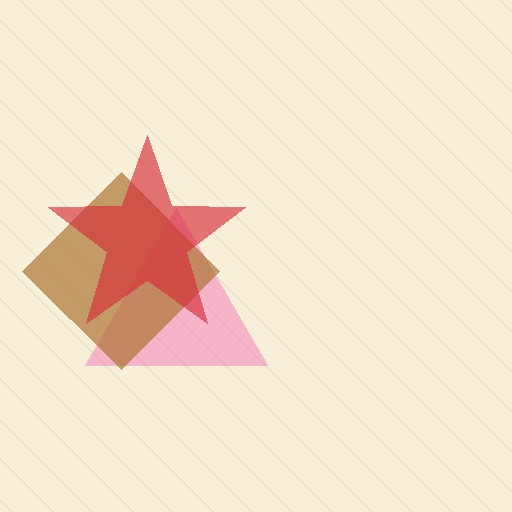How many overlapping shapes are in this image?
There are 3 overlapping shapes in the image.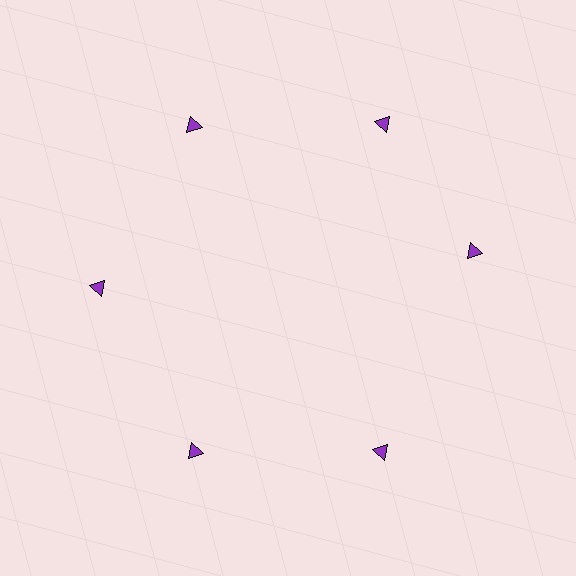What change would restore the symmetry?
The symmetry would be restored by rotating it back into even spacing with its neighbors so that all 6 triangles sit at equal angles and equal distance from the center.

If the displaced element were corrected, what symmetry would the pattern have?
It would have 6-fold rotational symmetry — the pattern would map onto itself every 60 degrees.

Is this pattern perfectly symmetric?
No. The 6 purple triangles are arranged in a ring, but one element near the 3 o'clock position is rotated out of alignment along the ring, breaking the 6-fold rotational symmetry.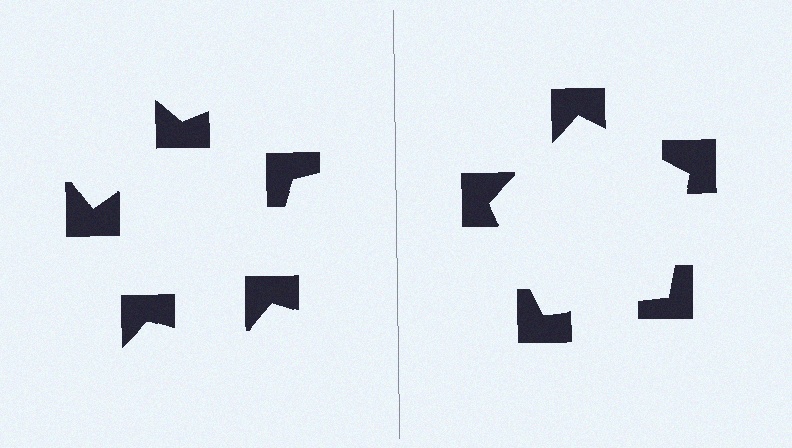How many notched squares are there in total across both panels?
10 — 5 on each side.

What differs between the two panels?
The notched squares are positioned identically on both sides; only the wedge orientations differ. On the right they align to a pentagon; on the left they are misaligned.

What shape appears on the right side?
An illusory pentagon.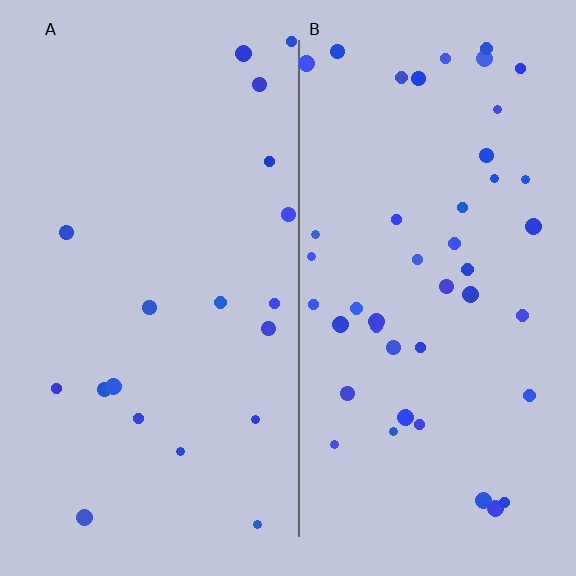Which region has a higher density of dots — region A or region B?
B (the right).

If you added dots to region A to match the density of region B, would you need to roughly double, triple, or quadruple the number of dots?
Approximately double.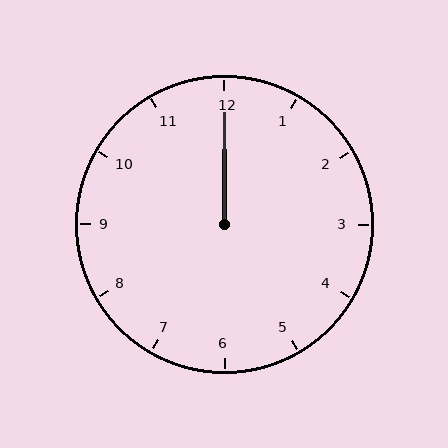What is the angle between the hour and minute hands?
Approximately 0 degrees.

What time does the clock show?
12:00.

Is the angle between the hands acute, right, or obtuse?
It is acute.